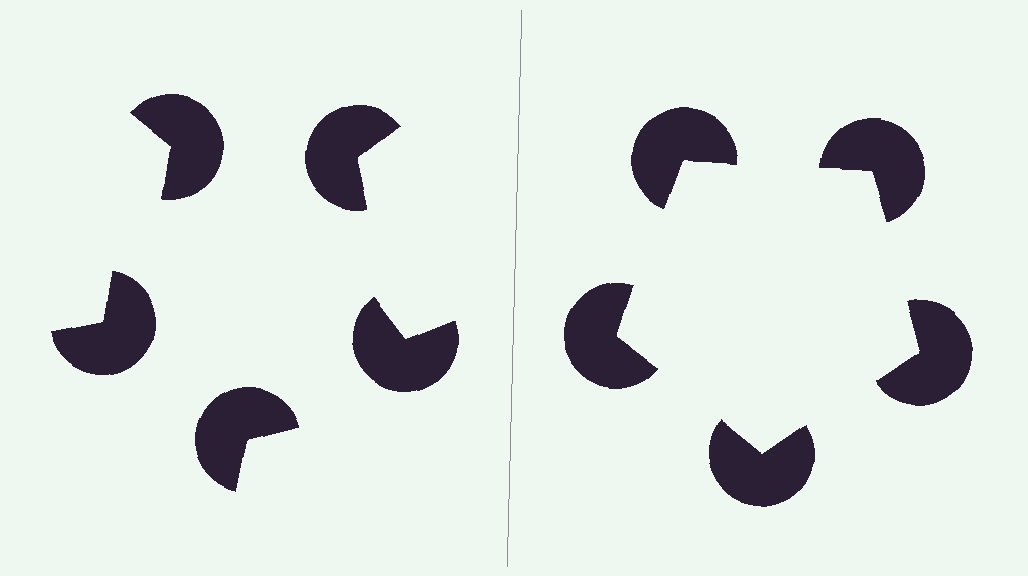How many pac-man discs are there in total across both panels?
10 — 5 on each side.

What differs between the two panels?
The pac-man discs are positioned identically on both sides; only the wedge orientations differ. On the right they align to a pentagon; on the left they are misaligned.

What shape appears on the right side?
An illusory pentagon.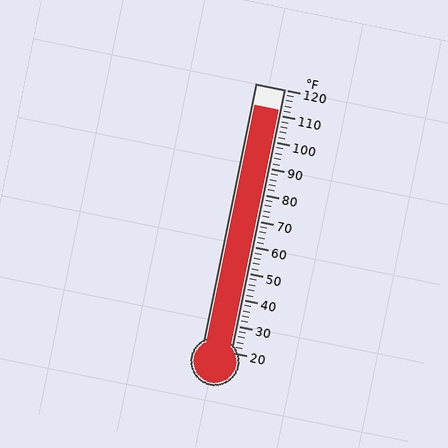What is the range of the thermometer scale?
The thermometer scale ranges from 20°F to 120°F.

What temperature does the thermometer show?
The thermometer shows approximately 112°F.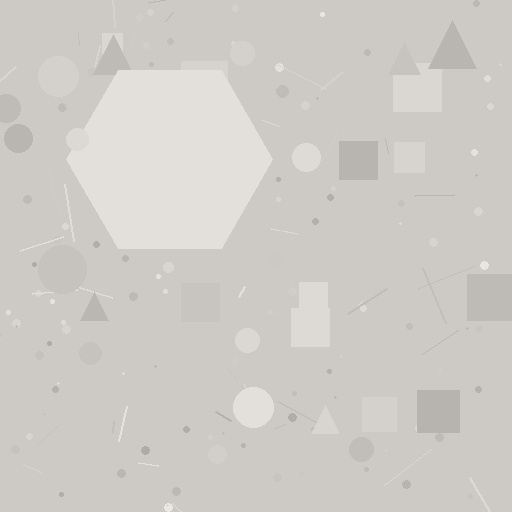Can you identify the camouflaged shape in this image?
The camouflaged shape is a hexagon.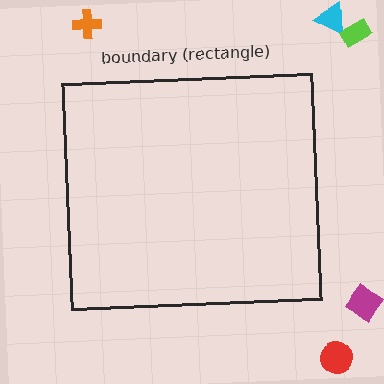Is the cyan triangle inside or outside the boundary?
Outside.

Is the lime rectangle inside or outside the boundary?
Outside.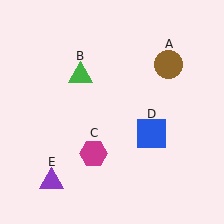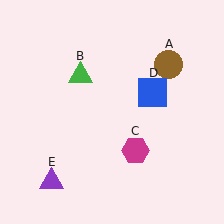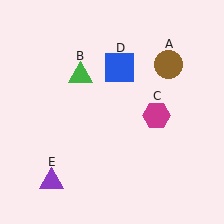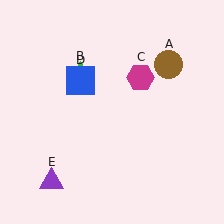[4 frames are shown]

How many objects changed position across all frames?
2 objects changed position: magenta hexagon (object C), blue square (object D).